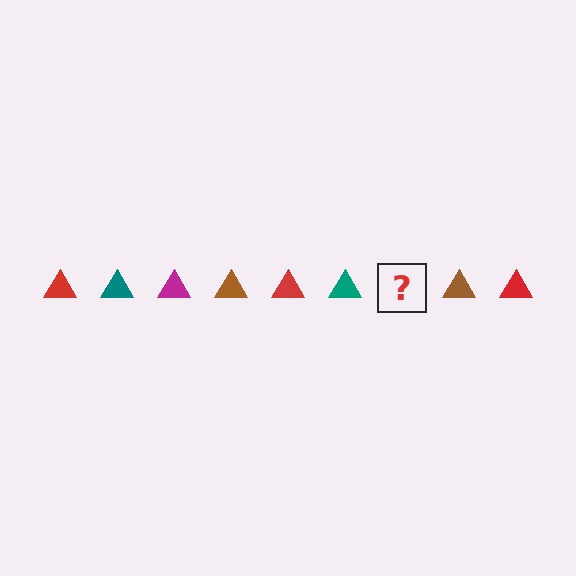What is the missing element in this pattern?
The missing element is a magenta triangle.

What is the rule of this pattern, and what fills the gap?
The rule is that the pattern cycles through red, teal, magenta, brown triangles. The gap should be filled with a magenta triangle.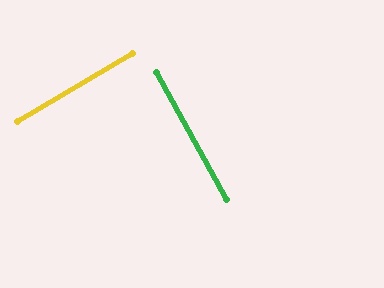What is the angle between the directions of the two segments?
Approximately 88 degrees.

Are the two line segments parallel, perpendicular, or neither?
Perpendicular — they meet at approximately 88°.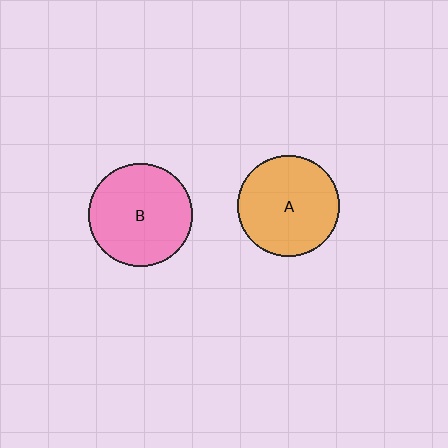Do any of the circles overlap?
No, none of the circles overlap.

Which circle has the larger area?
Circle B (pink).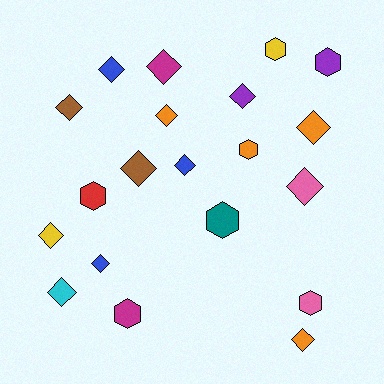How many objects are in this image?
There are 20 objects.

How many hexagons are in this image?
There are 7 hexagons.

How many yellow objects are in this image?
There are 2 yellow objects.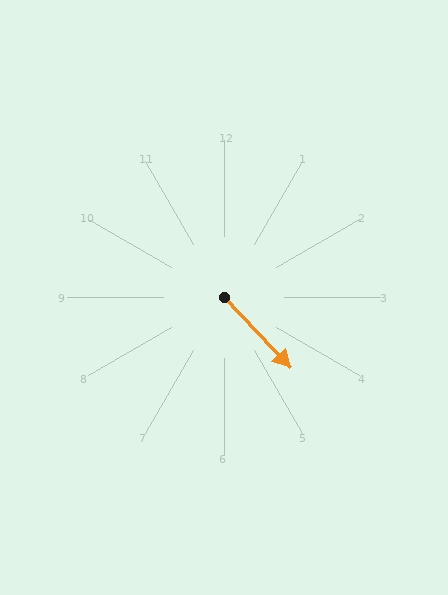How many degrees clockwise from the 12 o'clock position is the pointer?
Approximately 136 degrees.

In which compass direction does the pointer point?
Southeast.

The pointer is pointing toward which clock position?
Roughly 5 o'clock.